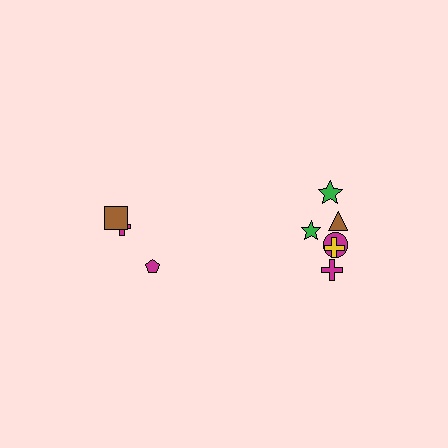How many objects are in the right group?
There are 6 objects.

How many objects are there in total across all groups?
There are 9 objects.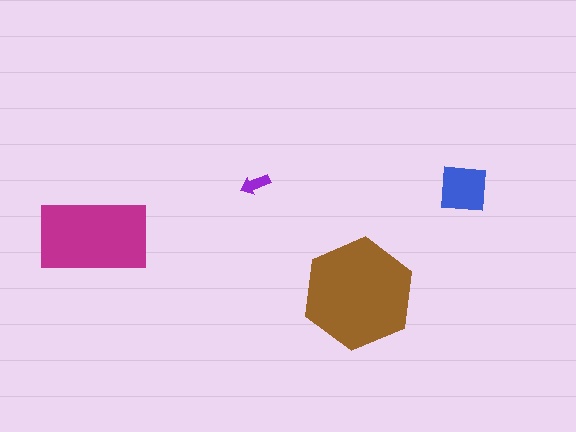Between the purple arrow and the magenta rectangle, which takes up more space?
The magenta rectangle.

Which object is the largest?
The brown hexagon.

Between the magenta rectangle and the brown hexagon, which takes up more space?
The brown hexagon.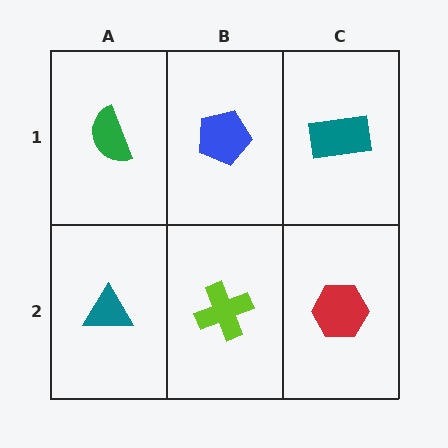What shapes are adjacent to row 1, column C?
A red hexagon (row 2, column C), a blue pentagon (row 1, column B).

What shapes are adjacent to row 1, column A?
A teal triangle (row 2, column A), a blue pentagon (row 1, column B).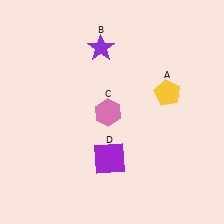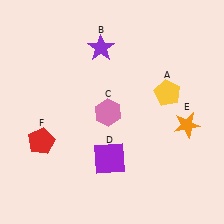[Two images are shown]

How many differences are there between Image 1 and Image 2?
There are 2 differences between the two images.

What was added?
An orange star (E), a red pentagon (F) were added in Image 2.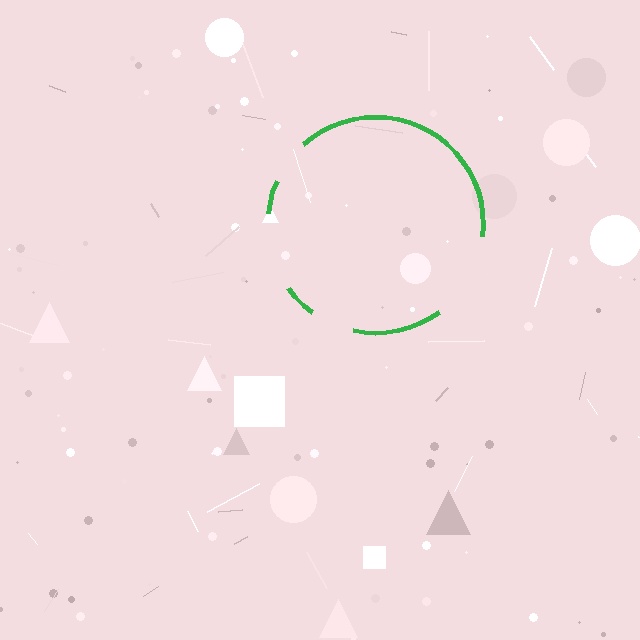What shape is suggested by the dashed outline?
The dashed outline suggests a circle.